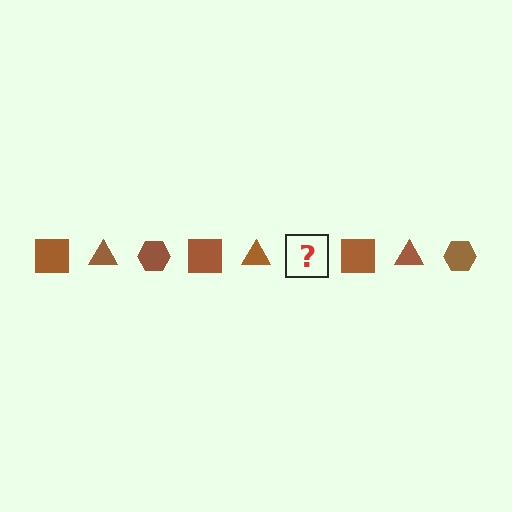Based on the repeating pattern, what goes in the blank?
The blank should be a brown hexagon.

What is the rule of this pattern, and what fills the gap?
The rule is that the pattern cycles through square, triangle, hexagon shapes in brown. The gap should be filled with a brown hexagon.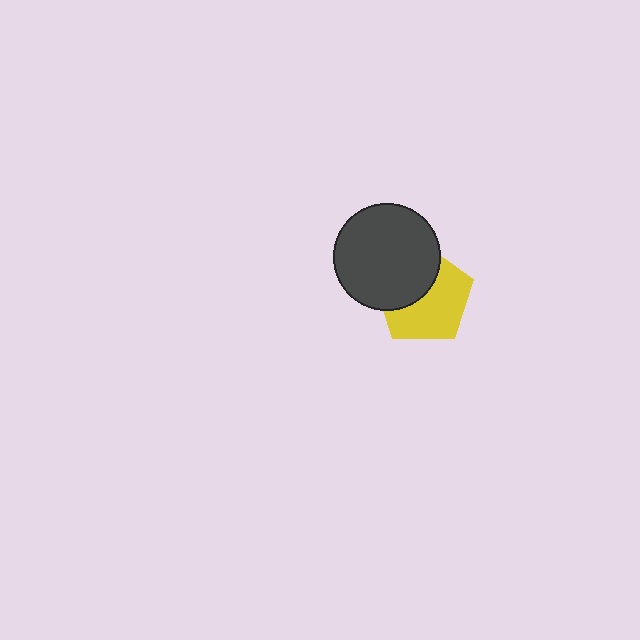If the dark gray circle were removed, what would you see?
You would see the complete yellow pentagon.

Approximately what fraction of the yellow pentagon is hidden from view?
Roughly 42% of the yellow pentagon is hidden behind the dark gray circle.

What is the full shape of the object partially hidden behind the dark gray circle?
The partially hidden object is a yellow pentagon.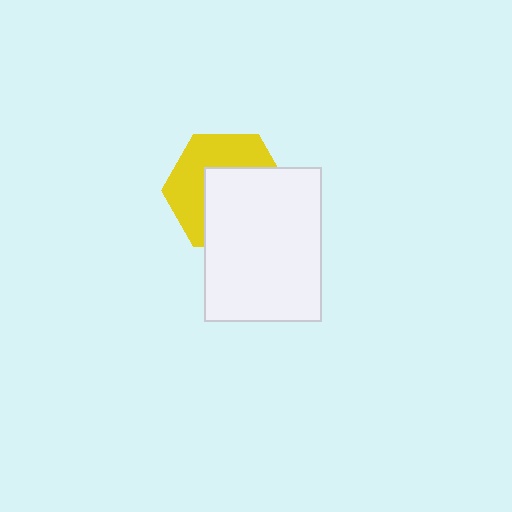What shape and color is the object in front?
The object in front is a white rectangle.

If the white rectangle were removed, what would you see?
You would see the complete yellow hexagon.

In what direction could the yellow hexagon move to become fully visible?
The yellow hexagon could move toward the upper-left. That would shift it out from behind the white rectangle entirely.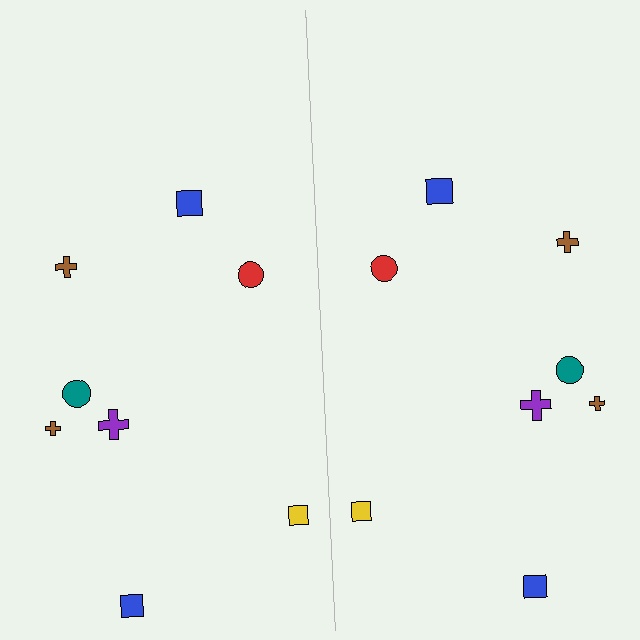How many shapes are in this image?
There are 16 shapes in this image.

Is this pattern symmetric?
Yes, this pattern has bilateral (reflection) symmetry.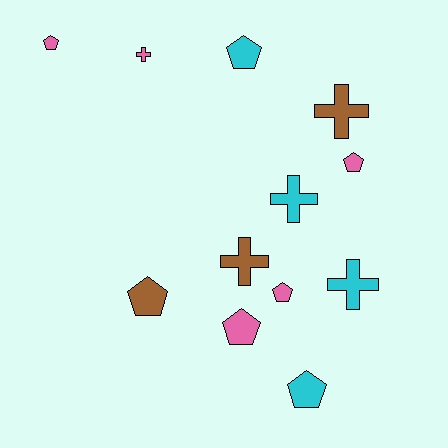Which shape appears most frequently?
Pentagon, with 7 objects.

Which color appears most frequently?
Pink, with 5 objects.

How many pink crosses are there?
There is 1 pink cross.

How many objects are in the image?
There are 12 objects.